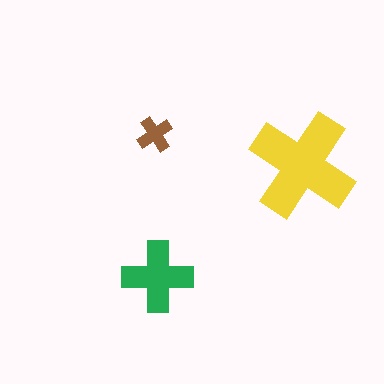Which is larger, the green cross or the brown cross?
The green one.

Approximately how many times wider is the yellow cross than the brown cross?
About 3 times wider.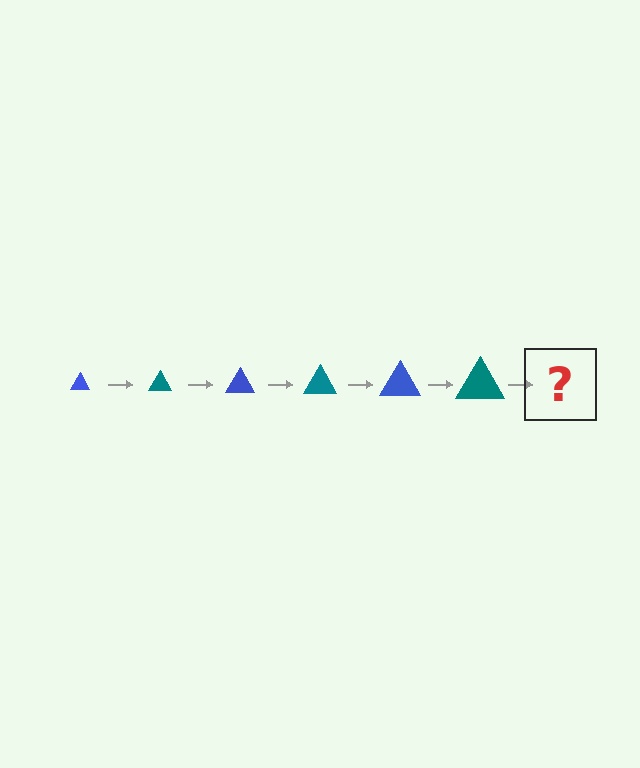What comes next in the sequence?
The next element should be a blue triangle, larger than the previous one.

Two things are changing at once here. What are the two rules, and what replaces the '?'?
The two rules are that the triangle grows larger each step and the color cycles through blue and teal. The '?' should be a blue triangle, larger than the previous one.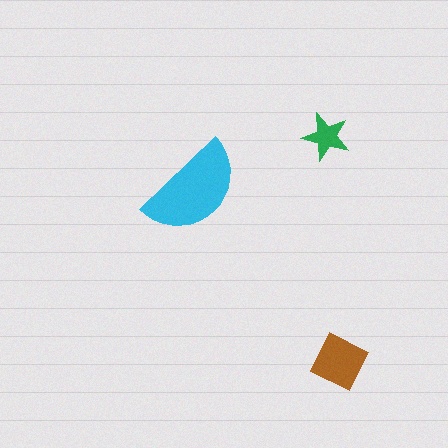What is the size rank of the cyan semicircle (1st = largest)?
1st.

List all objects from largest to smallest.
The cyan semicircle, the brown diamond, the green star.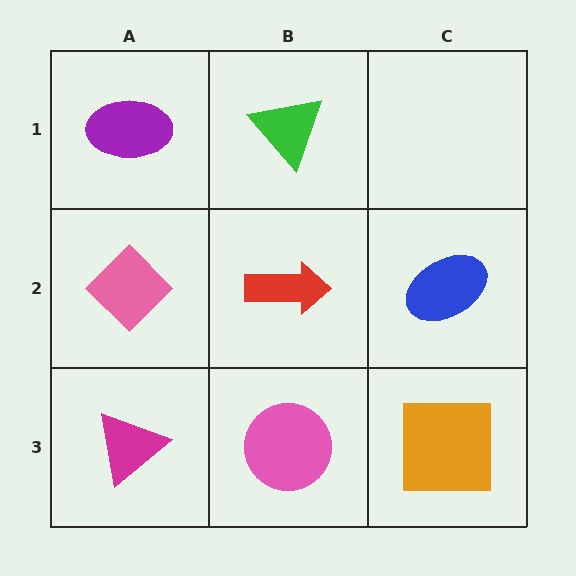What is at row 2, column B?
A red arrow.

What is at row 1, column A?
A purple ellipse.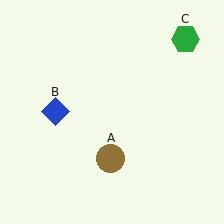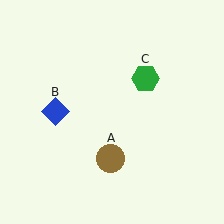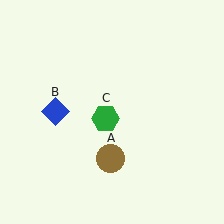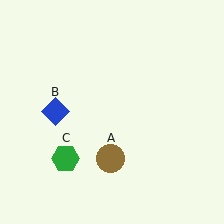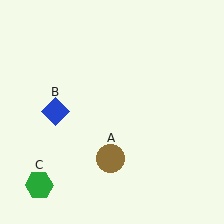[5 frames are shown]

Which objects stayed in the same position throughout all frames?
Brown circle (object A) and blue diamond (object B) remained stationary.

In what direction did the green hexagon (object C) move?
The green hexagon (object C) moved down and to the left.